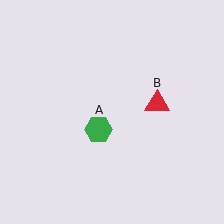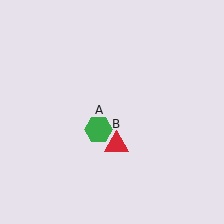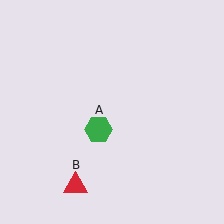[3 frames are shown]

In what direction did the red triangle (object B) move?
The red triangle (object B) moved down and to the left.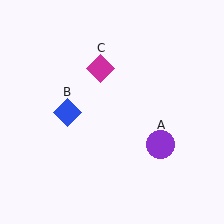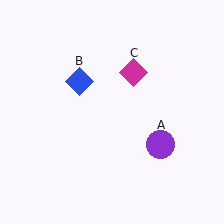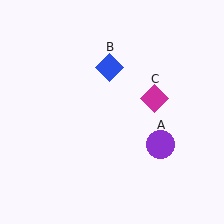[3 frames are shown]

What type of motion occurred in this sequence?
The blue diamond (object B), magenta diamond (object C) rotated clockwise around the center of the scene.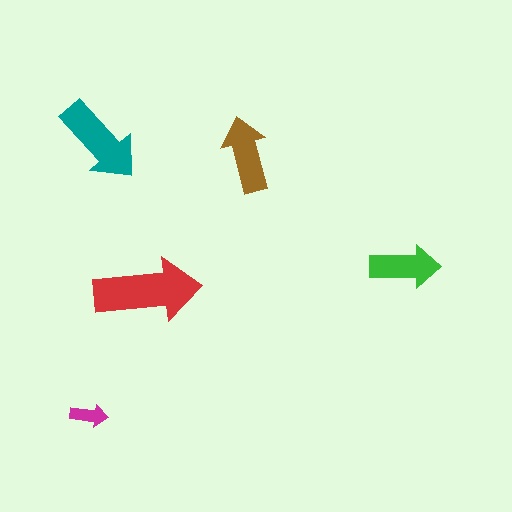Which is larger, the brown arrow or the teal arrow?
The teal one.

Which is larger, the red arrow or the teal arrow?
The red one.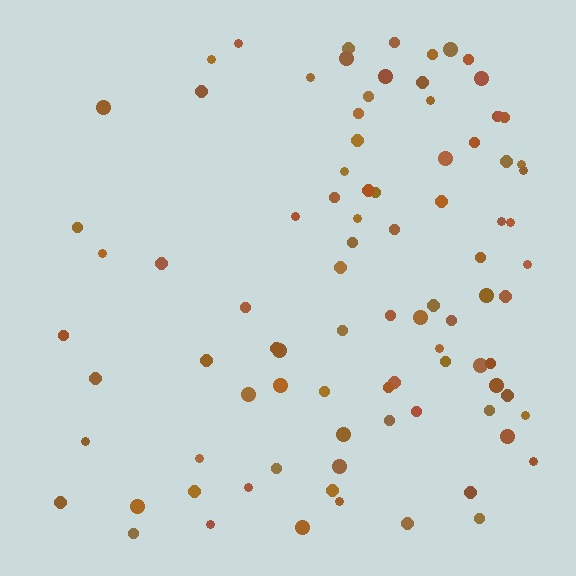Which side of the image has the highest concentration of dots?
The right.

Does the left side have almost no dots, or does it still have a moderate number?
Still a moderate number, just noticeably fewer than the right.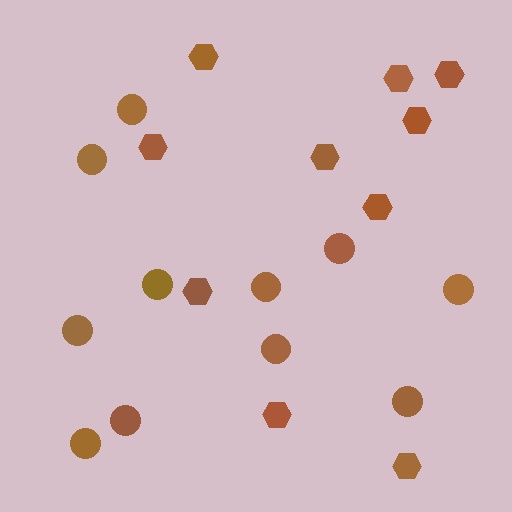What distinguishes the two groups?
There are 2 groups: one group of hexagons (10) and one group of circles (11).